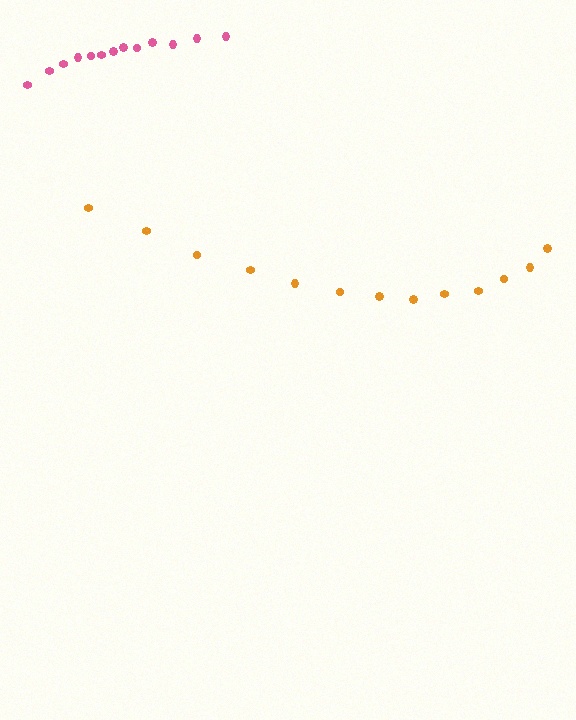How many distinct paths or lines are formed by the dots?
There are 2 distinct paths.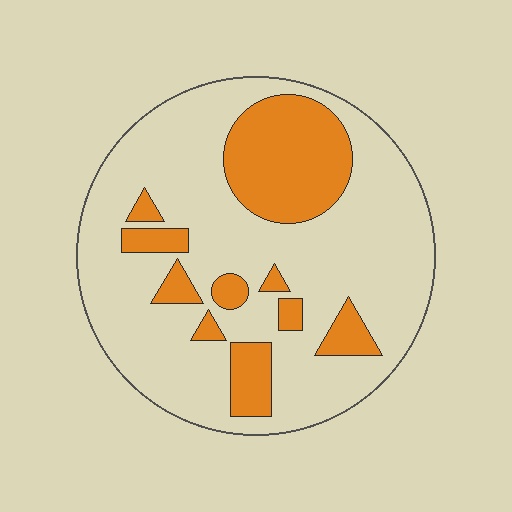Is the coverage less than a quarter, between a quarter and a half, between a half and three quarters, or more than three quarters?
Less than a quarter.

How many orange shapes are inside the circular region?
10.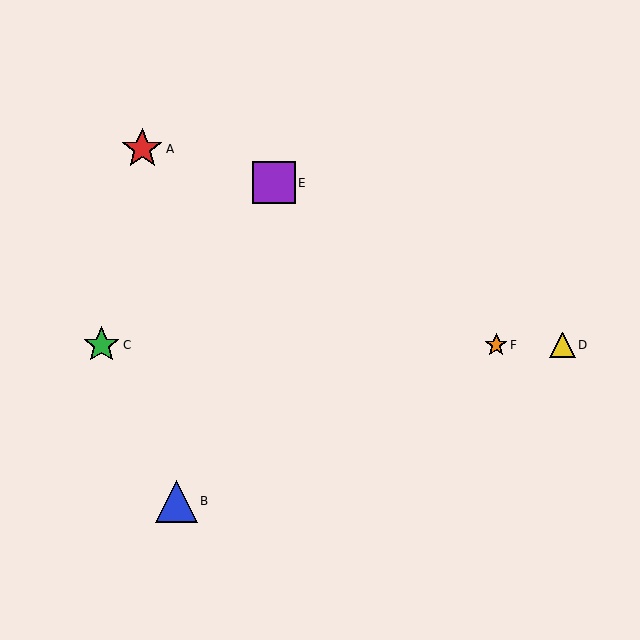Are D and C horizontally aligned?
Yes, both are at y≈345.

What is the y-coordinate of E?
Object E is at y≈183.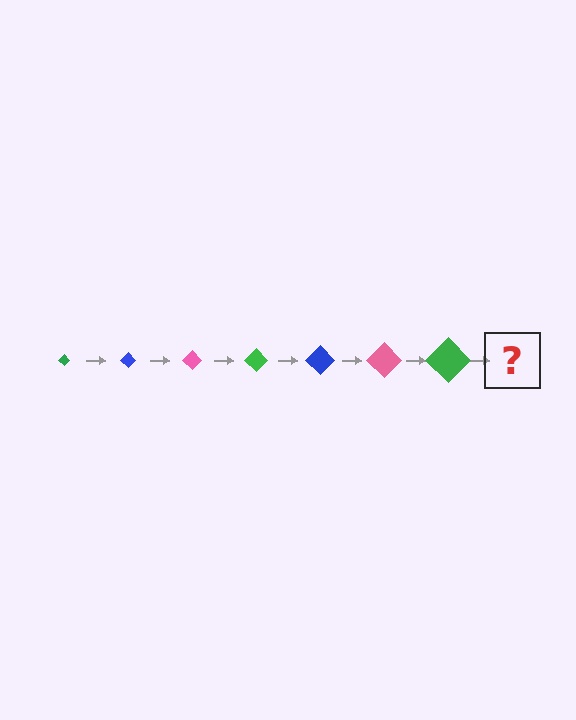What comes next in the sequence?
The next element should be a blue diamond, larger than the previous one.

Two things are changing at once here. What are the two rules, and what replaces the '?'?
The two rules are that the diamond grows larger each step and the color cycles through green, blue, and pink. The '?' should be a blue diamond, larger than the previous one.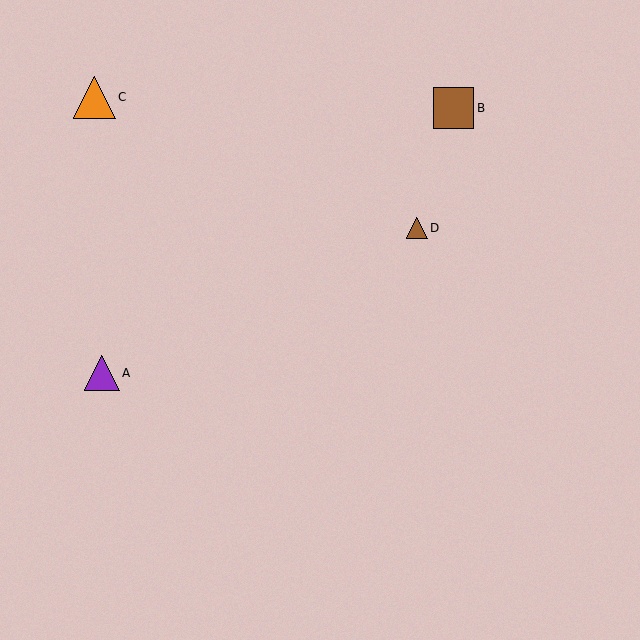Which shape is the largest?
The orange triangle (labeled C) is the largest.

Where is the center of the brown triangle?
The center of the brown triangle is at (417, 228).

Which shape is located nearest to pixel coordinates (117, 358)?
The purple triangle (labeled A) at (102, 373) is nearest to that location.